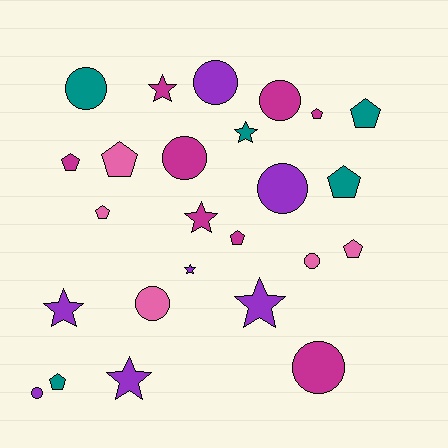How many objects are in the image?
There are 25 objects.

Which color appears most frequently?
Magenta, with 8 objects.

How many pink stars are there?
There are no pink stars.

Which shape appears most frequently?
Circle, with 9 objects.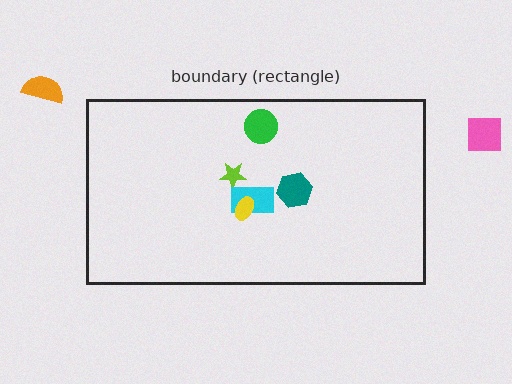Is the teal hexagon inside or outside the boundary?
Inside.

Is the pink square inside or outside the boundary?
Outside.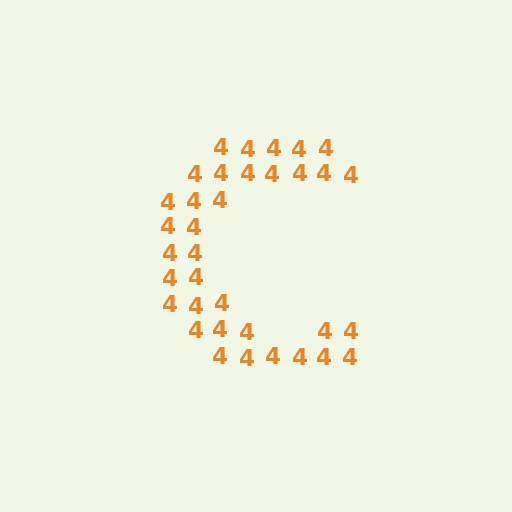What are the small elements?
The small elements are digit 4's.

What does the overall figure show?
The overall figure shows the letter C.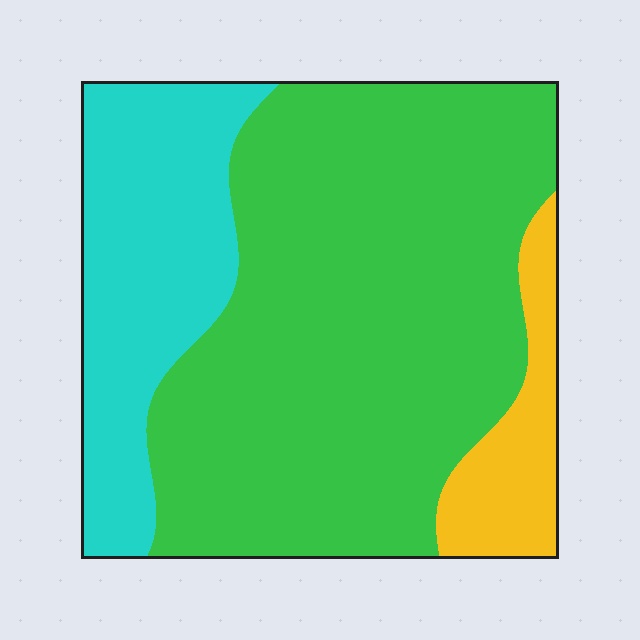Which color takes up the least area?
Yellow, at roughly 10%.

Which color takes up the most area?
Green, at roughly 65%.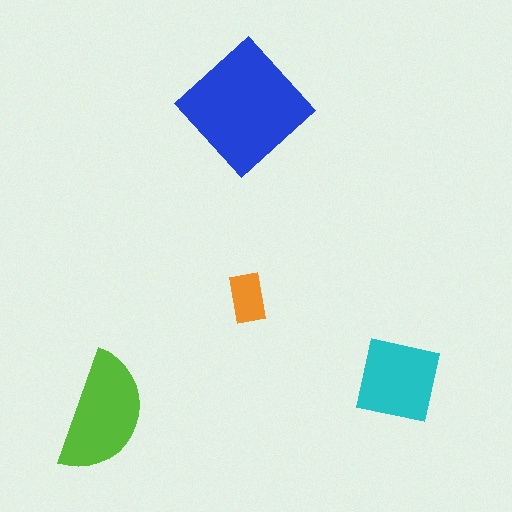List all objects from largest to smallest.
The blue diamond, the lime semicircle, the cyan square, the orange rectangle.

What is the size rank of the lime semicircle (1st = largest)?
2nd.